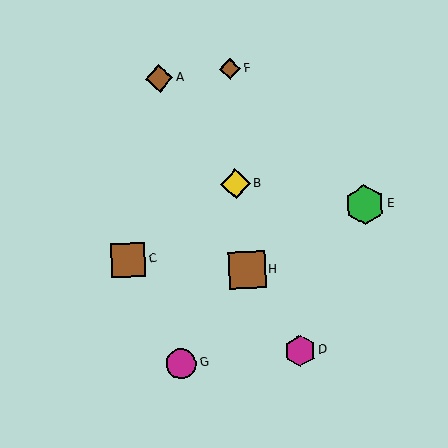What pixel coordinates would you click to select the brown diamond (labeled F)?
Click at (230, 69) to select the brown diamond F.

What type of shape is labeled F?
Shape F is a brown diamond.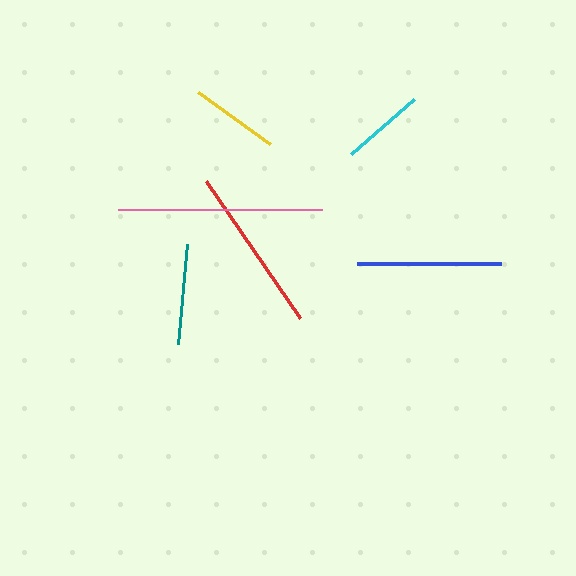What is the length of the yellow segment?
The yellow segment is approximately 89 pixels long.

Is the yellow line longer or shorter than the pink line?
The pink line is longer than the yellow line.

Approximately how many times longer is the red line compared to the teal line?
The red line is approximately 1.6 times the length of the teal line.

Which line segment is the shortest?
The cyan line is the shortest at approximately 83 pixels.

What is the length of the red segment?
The red segment is approximately 165 pixels long.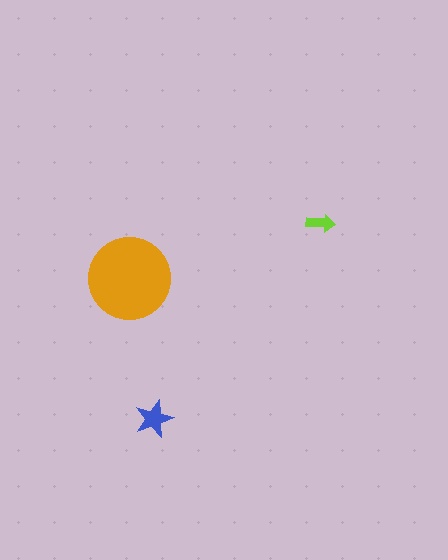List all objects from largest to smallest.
The orange circle, the blue star, the lime arrow.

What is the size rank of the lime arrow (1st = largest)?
3rd.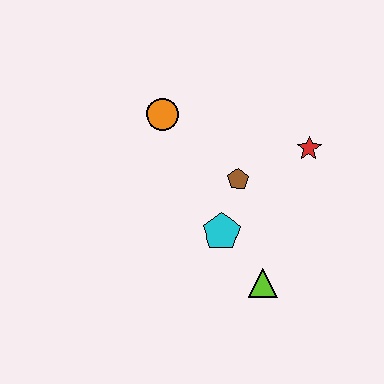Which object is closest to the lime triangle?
The cyan pentagon is closest to the lime triangle.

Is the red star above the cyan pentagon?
Yes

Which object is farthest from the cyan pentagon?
The orange circle is farthest from the cyan pentagon.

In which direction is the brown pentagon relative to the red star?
The brown pentagon is to the left of the red star.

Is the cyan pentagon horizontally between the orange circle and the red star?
Yes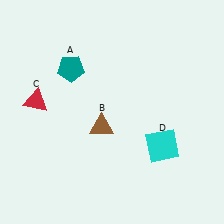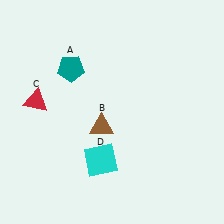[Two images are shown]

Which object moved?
The cyan square (D) moved left.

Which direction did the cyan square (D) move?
The cyan square (D) moved left.